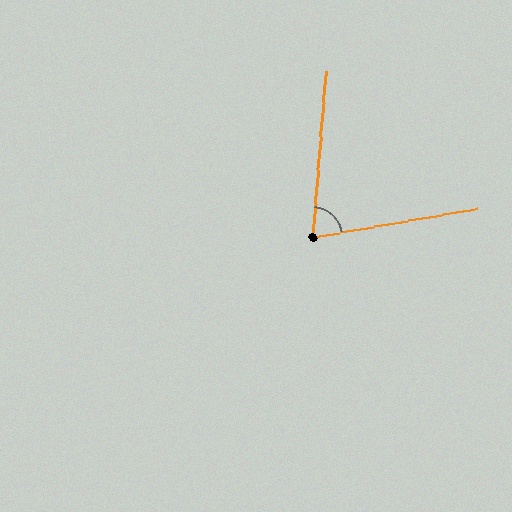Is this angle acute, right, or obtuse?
It is acute.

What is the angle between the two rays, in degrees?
Approximately 76 degrees.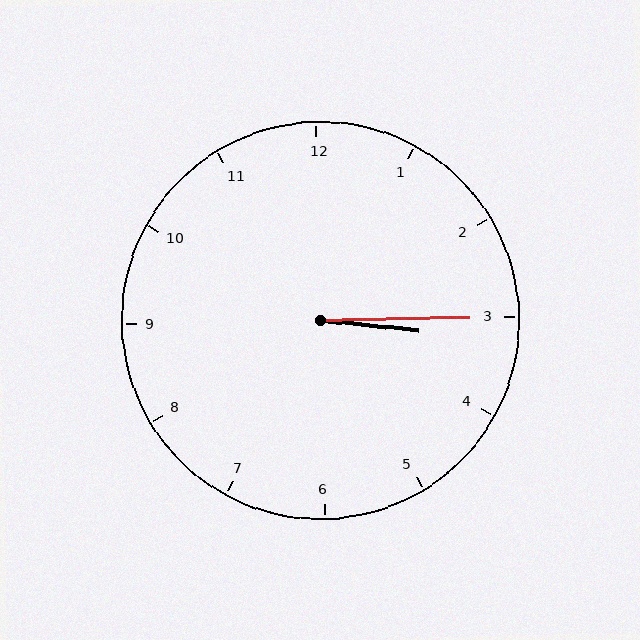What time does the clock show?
3:15.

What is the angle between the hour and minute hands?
Approximately 8 degrees.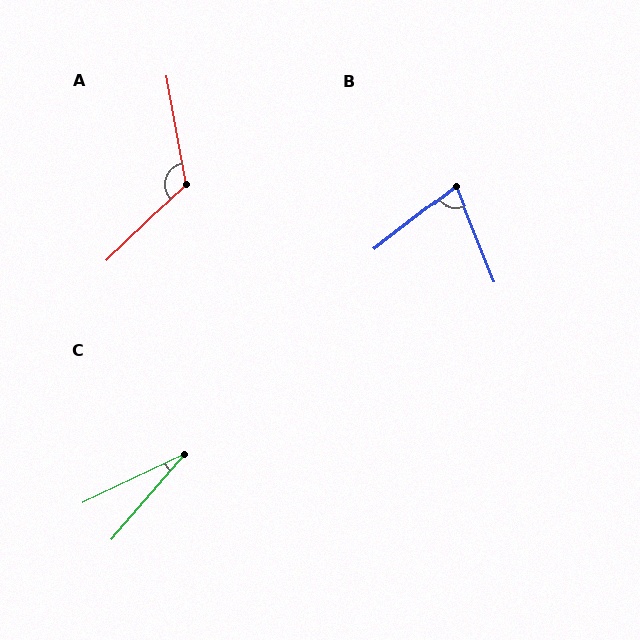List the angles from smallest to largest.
C (24°), B (74°), A (124°).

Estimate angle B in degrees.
Approximately 74 degrees.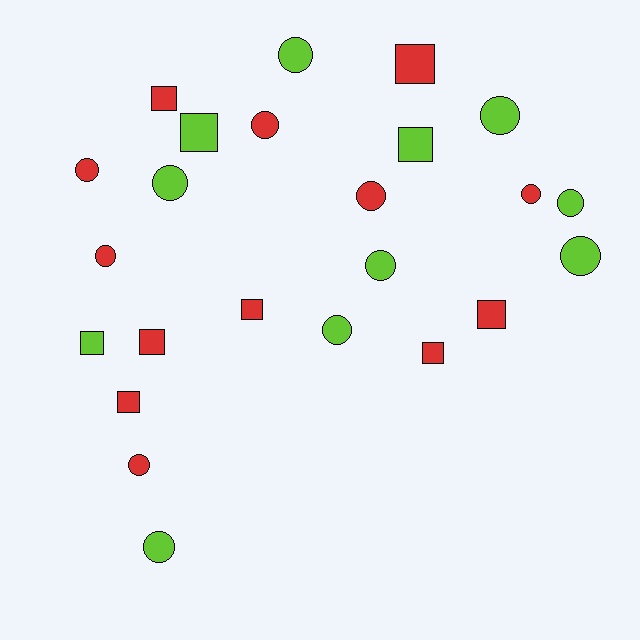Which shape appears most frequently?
Circle, with 14 objects.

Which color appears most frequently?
Red, with 13 objects.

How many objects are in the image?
There are 24 objects.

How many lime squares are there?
There are 3 lime squares.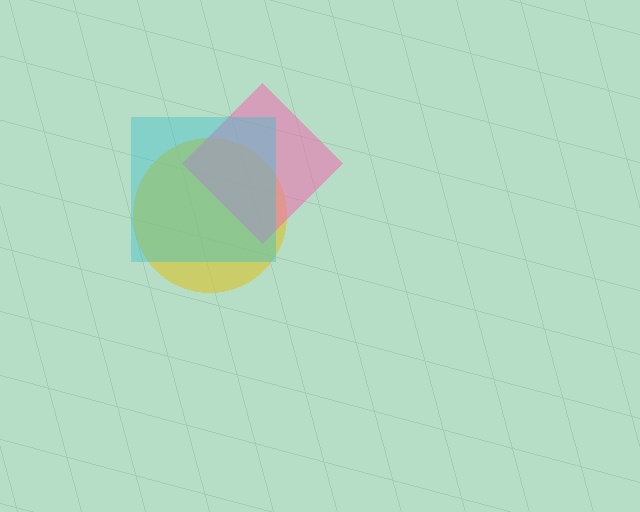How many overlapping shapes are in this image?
There are 3 overlapping shapes in the image.